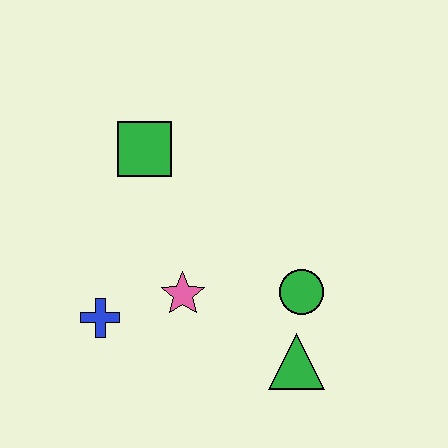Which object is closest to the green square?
The pink star is closest to the green square.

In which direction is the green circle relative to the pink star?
The green circle is to the right of the pink star.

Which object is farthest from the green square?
The green triangle is farthest from the green square.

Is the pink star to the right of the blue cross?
Yes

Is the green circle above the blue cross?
Yes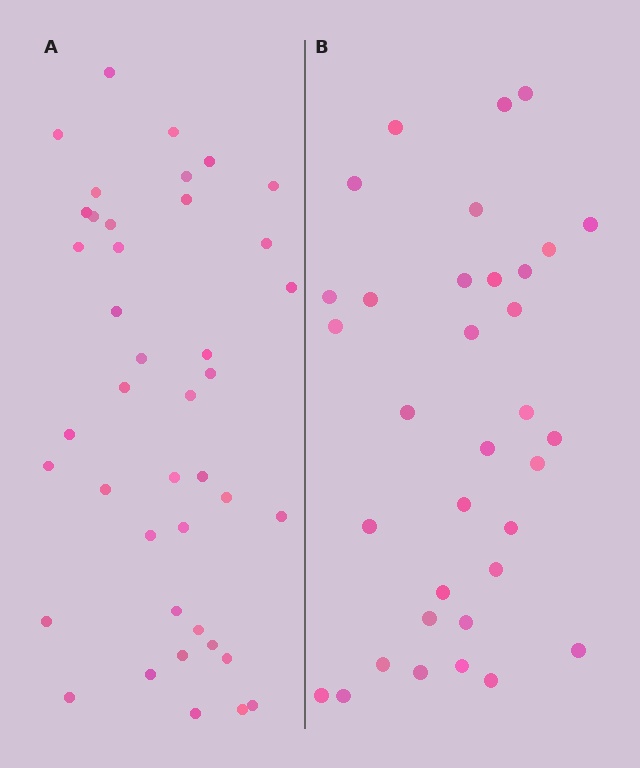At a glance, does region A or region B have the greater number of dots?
Region A (the left region) has more dots.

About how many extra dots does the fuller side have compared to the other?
Region A has roughly 8 or so more dots than region B.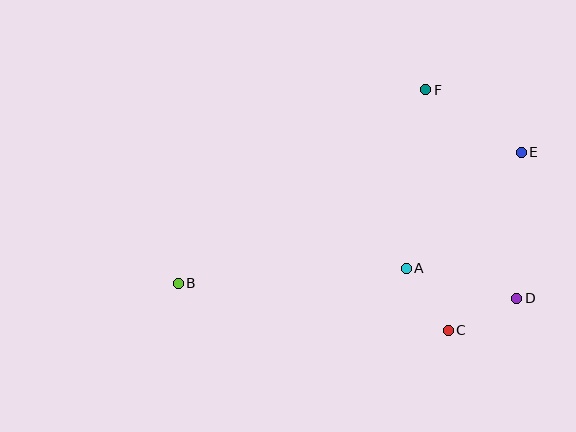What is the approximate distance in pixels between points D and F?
The distance between D and F is approximately 228 pixels.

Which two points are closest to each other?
Points A and C are closest to each other.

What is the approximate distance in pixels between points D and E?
The distance between D and E is approximately 146 pixels.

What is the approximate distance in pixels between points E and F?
The distance between E and F is approximately 115 pixels.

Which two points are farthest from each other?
Points B and E are farthest from each other.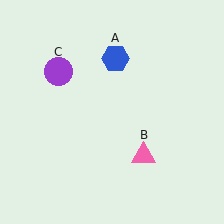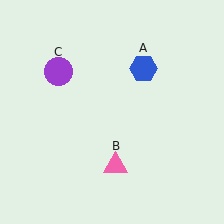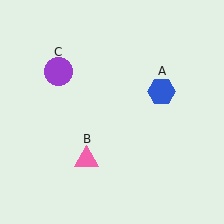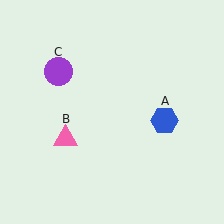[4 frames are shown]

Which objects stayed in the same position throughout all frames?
Purple circle (object C) remained stationary.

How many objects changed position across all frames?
2 objects changed position: blue hexagon (object A), pink triangle (object B).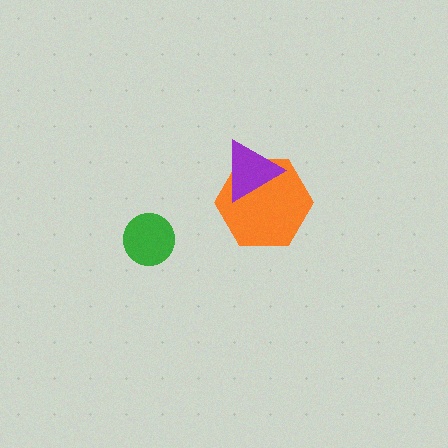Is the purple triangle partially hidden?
No, no other shape covers it.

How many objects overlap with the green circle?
0 objects overlap with the green circle.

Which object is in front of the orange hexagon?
The purple triangle is in front of the orange hexagon.